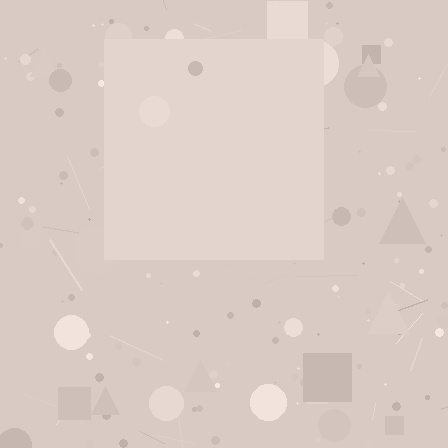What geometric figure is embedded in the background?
A square is embedded in the background.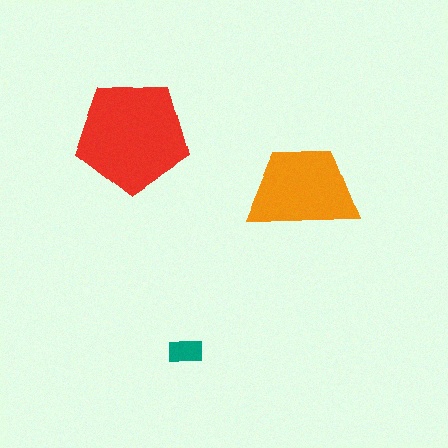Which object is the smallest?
The teal rectangle.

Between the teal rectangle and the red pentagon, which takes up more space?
The red pentagon.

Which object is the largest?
The red pentagon.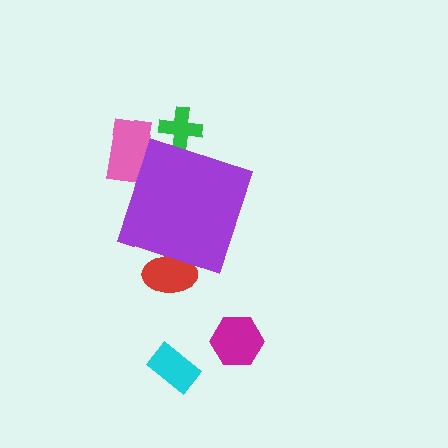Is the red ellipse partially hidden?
Yes, the red ellipse is partially hidden behind the purple diamond.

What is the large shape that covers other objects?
A purple diamond.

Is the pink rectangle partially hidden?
Yes, the pink rectangle is partially hidden behind the purple diamond.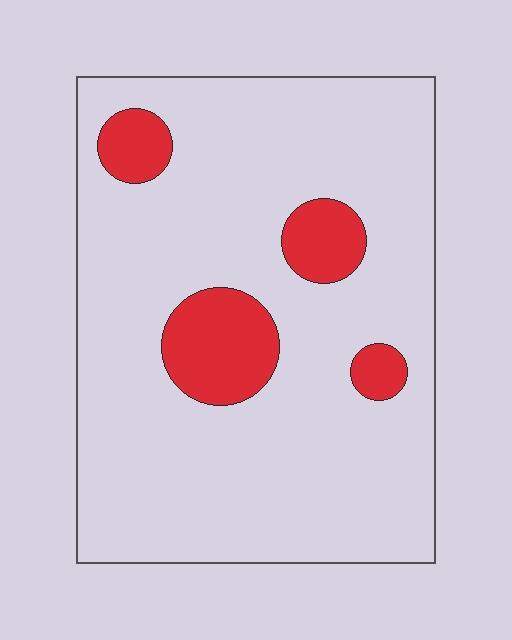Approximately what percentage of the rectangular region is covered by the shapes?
Approximately 15%.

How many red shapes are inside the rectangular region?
4.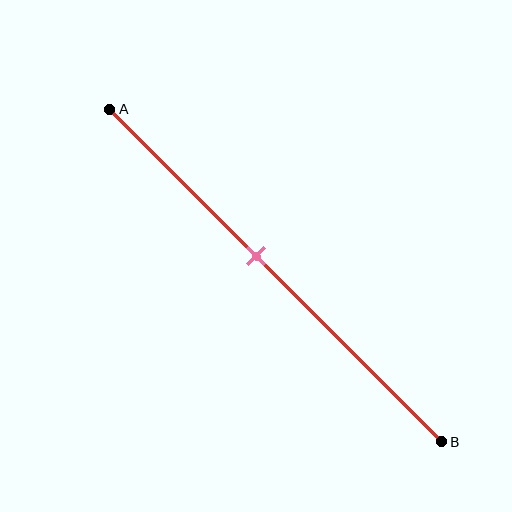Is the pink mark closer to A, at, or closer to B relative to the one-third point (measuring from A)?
The pink mark is closer to point B than the one-third point of segment AB.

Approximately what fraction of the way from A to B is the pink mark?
The pink mark is approximately 45% of the way from A to B.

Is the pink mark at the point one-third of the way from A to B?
No, the mark is at about 45% from A, not at the 33% one-third point.